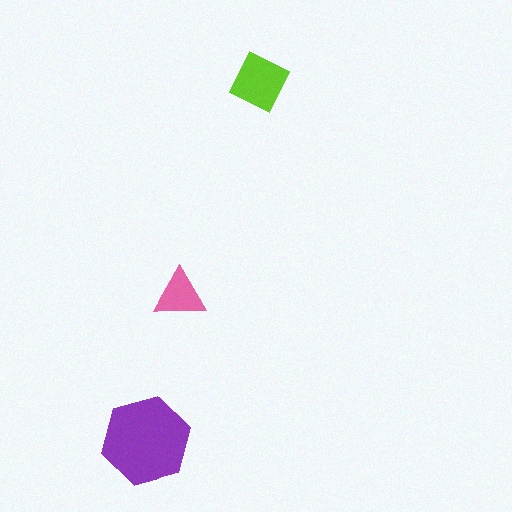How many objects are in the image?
There are 3 objects in the image.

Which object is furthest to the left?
The purple hexagon is leftmost.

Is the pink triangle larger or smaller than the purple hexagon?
Smaller.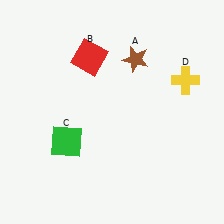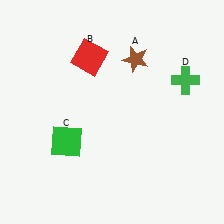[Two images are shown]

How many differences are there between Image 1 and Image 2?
There is 1 difference between the two images.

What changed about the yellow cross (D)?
In Image 1, D is yellow. In Image 2, it changed to green.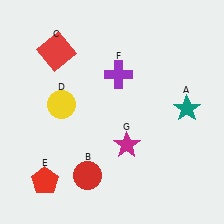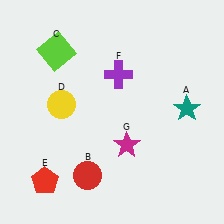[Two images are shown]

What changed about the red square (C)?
In Image 1, C is red. In Image 2, it changed to lime.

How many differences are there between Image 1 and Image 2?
There is 1 difference between the two images.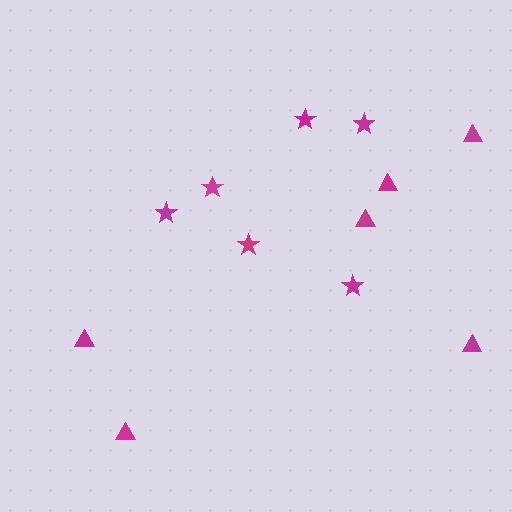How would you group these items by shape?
There are 2 groups: one group of stars (6) and one group of triangles (6).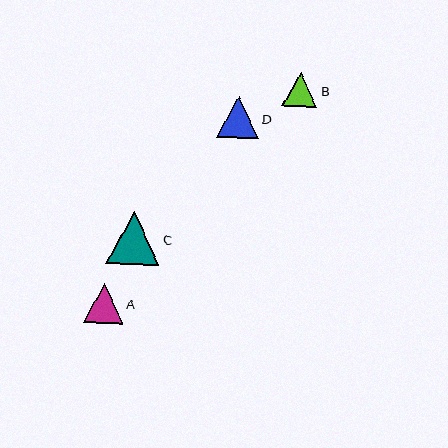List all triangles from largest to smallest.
From largest to smallest: C, D, A, B.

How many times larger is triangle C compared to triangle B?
Triangle C is approximately 1.5 times the size of triangle B.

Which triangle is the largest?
Triangle C is the largest with a size of approximately 53 pixels.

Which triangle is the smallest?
Triangle B is the smallest with a size of approximately 35 pixels.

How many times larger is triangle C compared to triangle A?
Triangle C is approximately 1.3 times the size of triangle A.